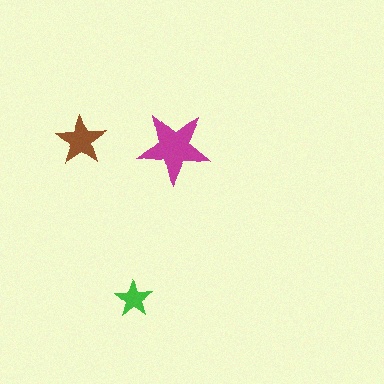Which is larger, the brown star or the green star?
The brown one.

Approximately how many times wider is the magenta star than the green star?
About 2 times wider.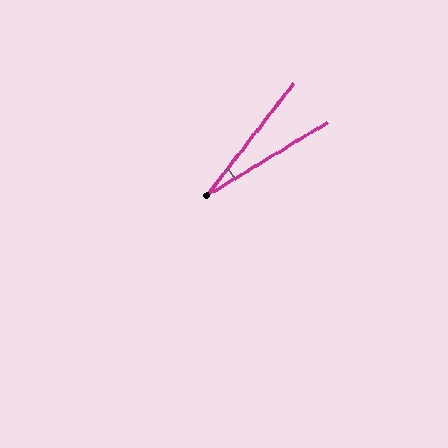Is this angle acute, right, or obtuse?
It is acute.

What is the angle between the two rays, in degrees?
Approximately 21 degrees.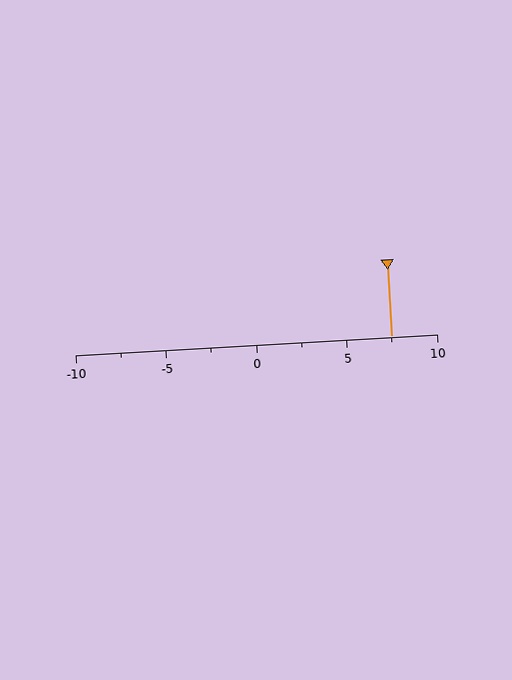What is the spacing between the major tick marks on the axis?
The major ticks are spaced 5 apart.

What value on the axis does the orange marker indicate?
The marker indicates approximately 7.5.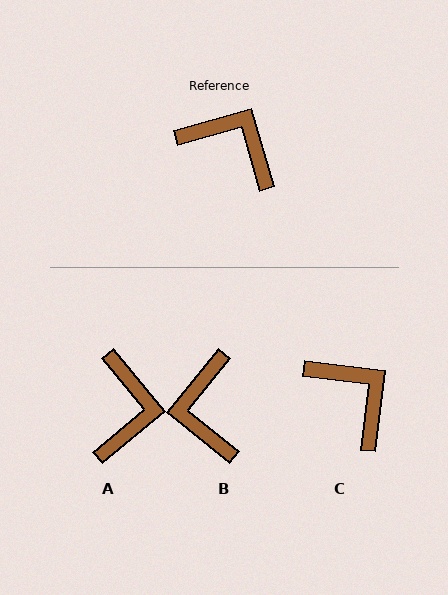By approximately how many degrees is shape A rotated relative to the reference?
Approximately 66 degrees clockwise.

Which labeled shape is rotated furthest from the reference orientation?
B, about 125 degrees away.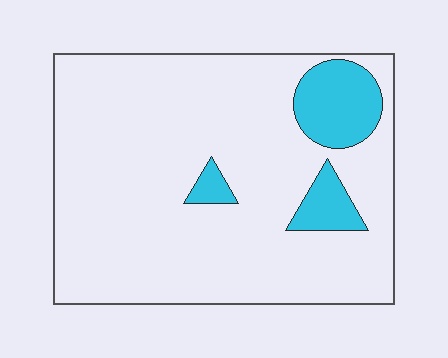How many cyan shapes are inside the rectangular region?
3.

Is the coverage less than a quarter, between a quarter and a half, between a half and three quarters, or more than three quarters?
Less than a quarter.